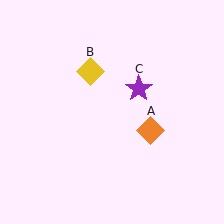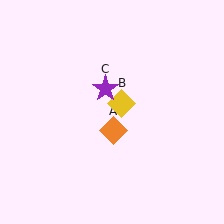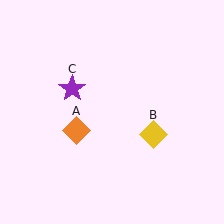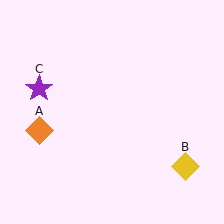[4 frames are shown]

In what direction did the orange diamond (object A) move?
The orange diamond (object A) moved left.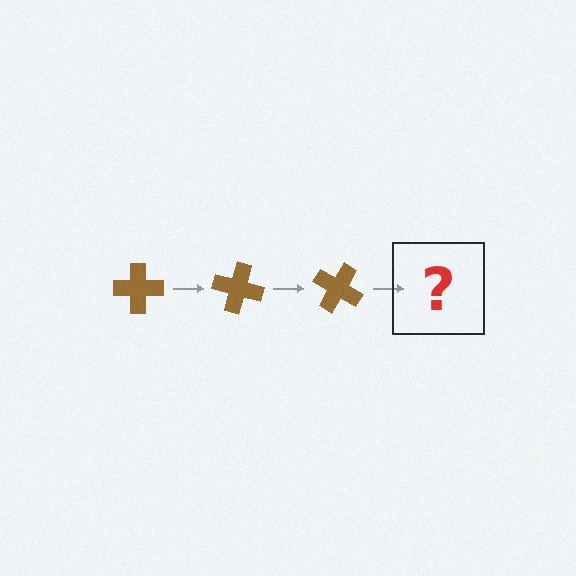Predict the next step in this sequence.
The next step is a brown cross rotated 45 degrees.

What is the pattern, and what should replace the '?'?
The pattern is that the cross rotates 15 degrees each step. The '?' should be a brown cross rotated 45 degrees.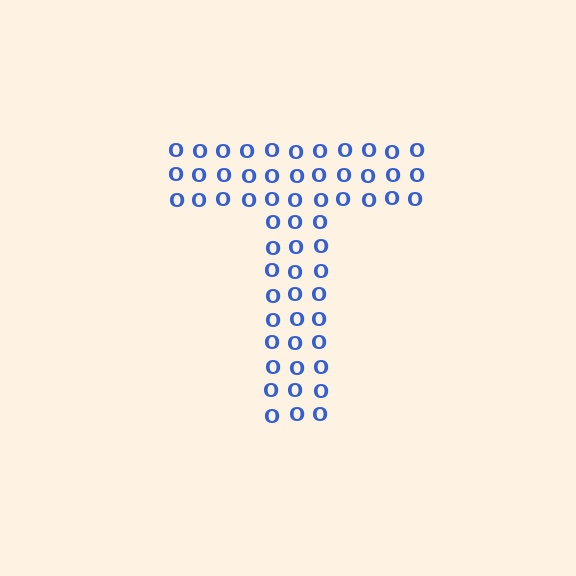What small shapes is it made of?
It is made of small letter O's.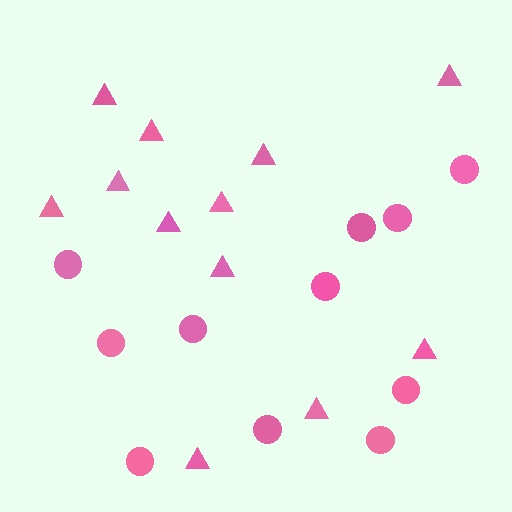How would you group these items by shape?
There are 2 groups: one group of triangles (12) and one group of circles (11).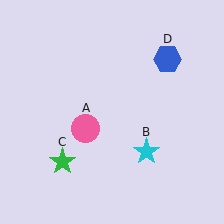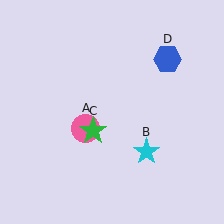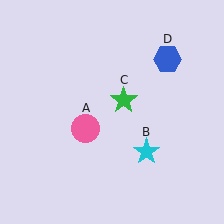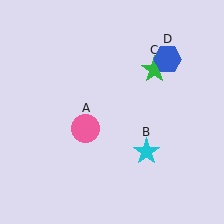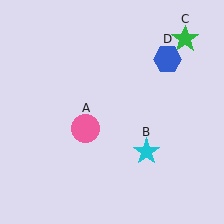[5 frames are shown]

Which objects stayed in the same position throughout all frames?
Pink circle (object A) and cyan star (object B) and blue hexagon (object D) remained stationary.